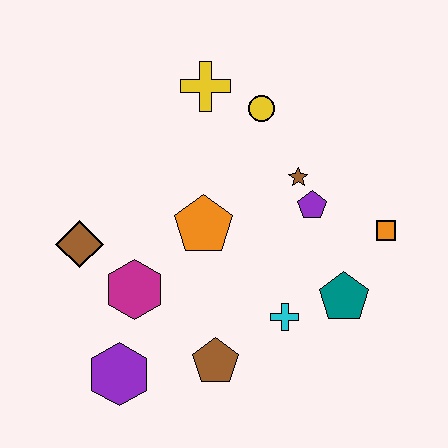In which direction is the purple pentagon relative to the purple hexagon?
The purple pentagon is to the right of the purple hexagon.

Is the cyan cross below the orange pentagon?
Yes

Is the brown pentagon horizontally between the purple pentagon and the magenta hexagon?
Yes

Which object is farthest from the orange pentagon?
The orange square is farthest from the orange pentagon.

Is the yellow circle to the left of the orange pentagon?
No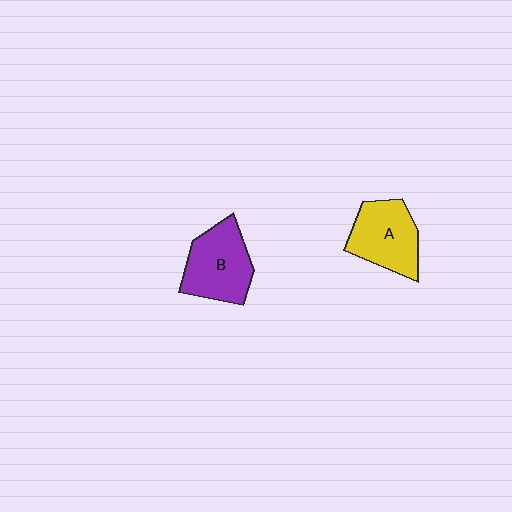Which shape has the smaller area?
Shape A (yellow).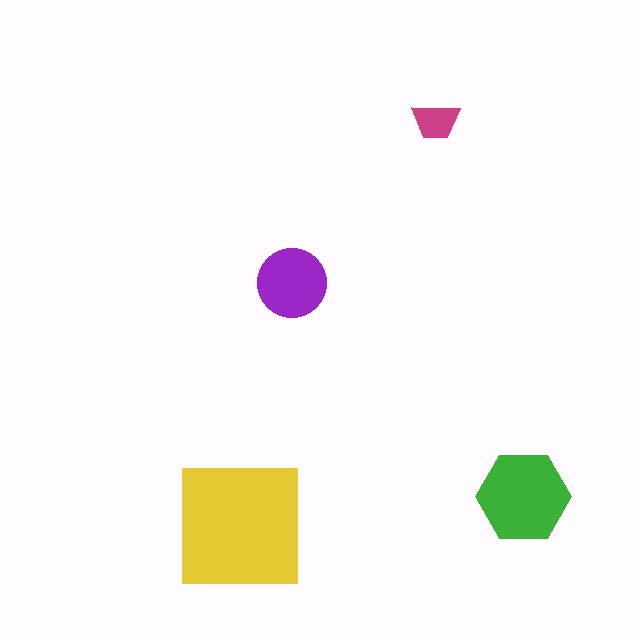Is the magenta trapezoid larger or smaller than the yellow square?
Smaller.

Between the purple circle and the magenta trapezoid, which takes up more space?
The purple circle.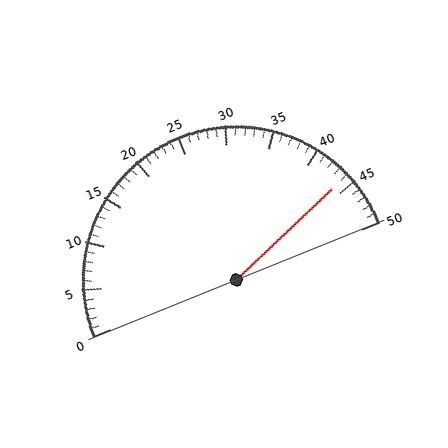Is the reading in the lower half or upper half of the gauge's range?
The reading is in the upper half of the range (0 to 50).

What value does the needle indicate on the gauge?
The needle indicates approximately 44.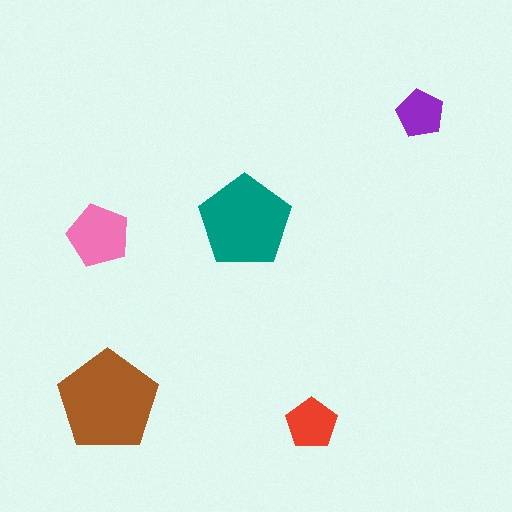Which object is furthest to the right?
The purple pentagon is rightmost.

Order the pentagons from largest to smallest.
the brown one, the teal one, the pink one, the red one, the purple one.